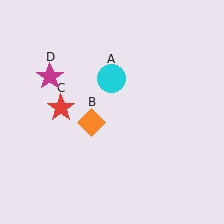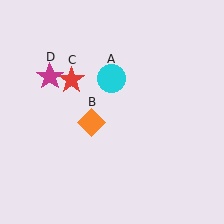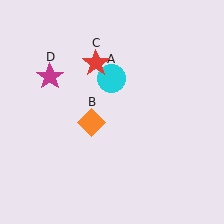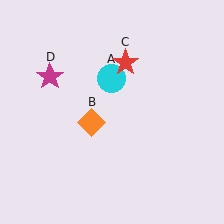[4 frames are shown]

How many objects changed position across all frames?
1 object changed position: red star (object C).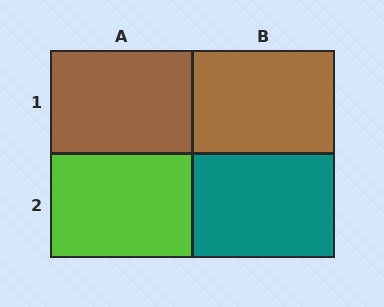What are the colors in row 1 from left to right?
Brown, brown.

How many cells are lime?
1 cell is lime.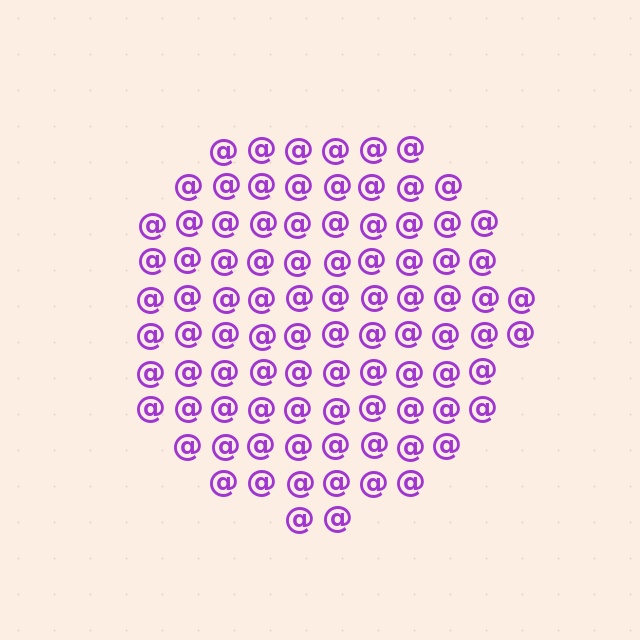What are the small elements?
The small elements are at signs.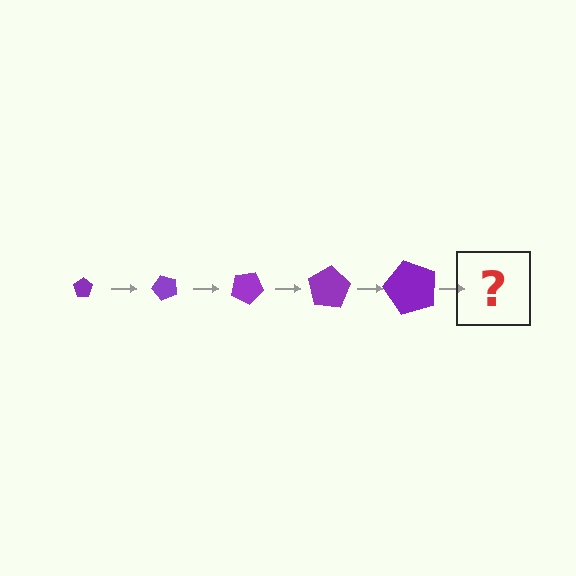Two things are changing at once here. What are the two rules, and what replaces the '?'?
The two rules are that the pentagon grows larger each step and it rotates 50 degrees each step. The '?' should be a pentagon, larger than the previous one and rotated 250 degrees from the start.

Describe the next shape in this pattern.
It should be a pentagon, larger than the previous one and rotated 250 degrees from the start.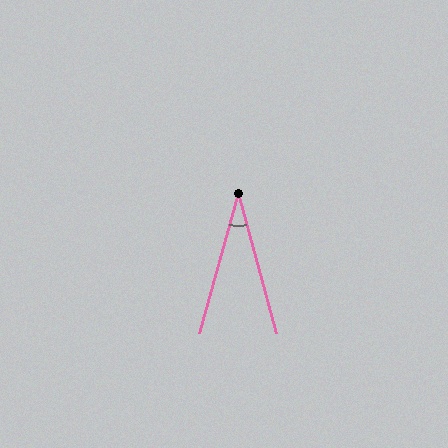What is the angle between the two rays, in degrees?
Approximately 31 degrees.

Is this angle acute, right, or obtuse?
It is acute.